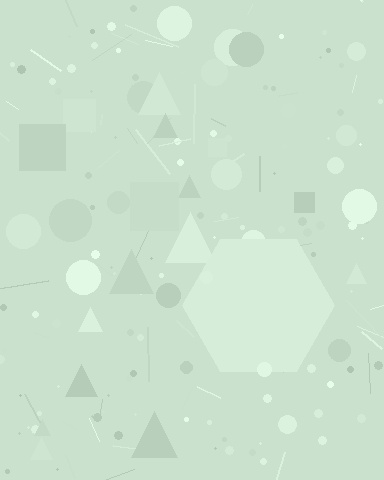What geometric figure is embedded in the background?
A hexagon is embedded in the background.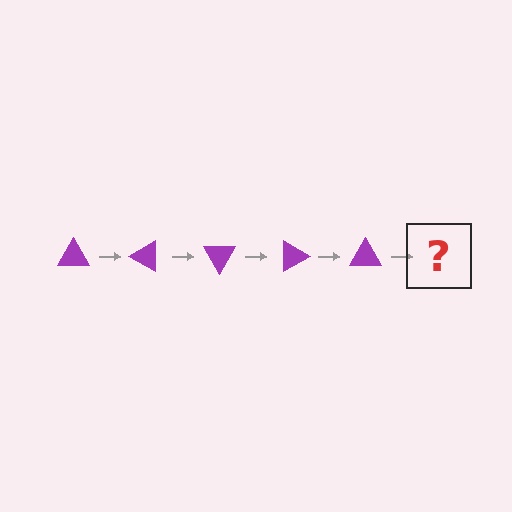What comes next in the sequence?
The next element should be a purple triangle rotated 150 degrees.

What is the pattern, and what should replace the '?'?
The pattern is that the triangle rotates 30 degrees each step. The '?' should be a purple triangle rotated 150 degrees.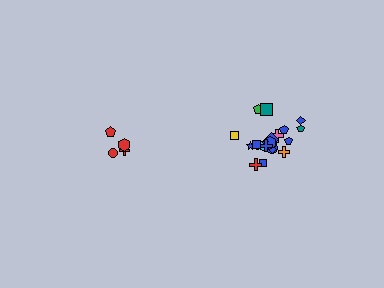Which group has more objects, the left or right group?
The right group.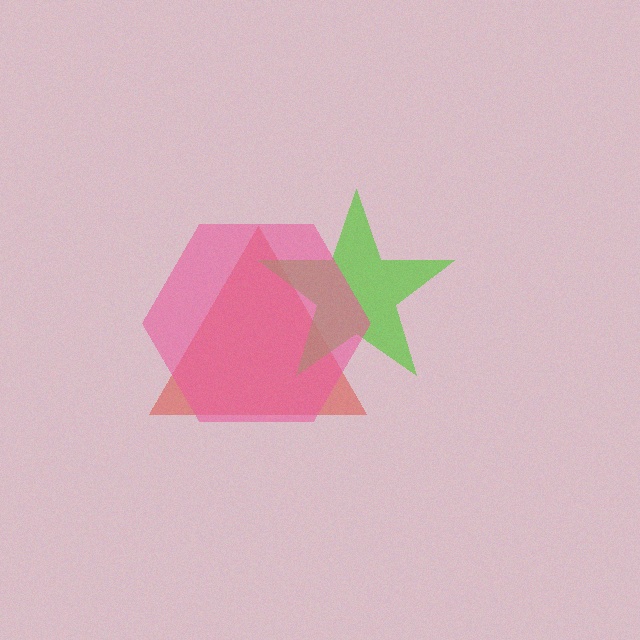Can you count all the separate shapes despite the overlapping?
Yes, there are 3 separate shapes.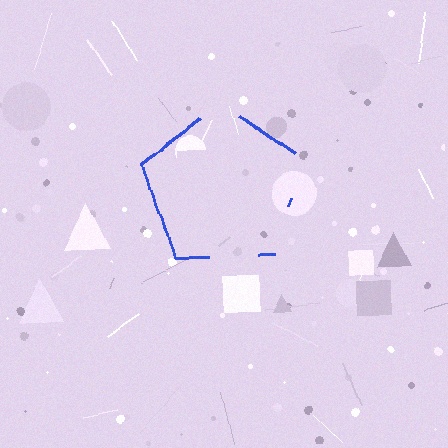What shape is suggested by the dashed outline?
The dashed outline suggests a pentagon.